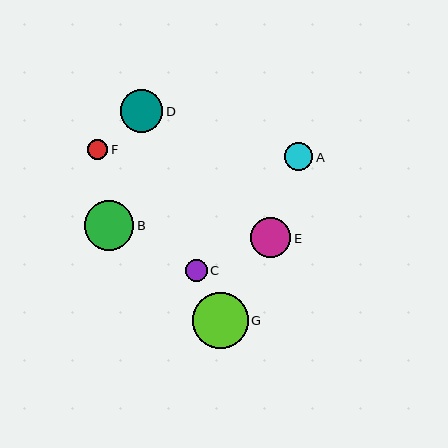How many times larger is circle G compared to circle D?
Circle G is approximately 1.3 times the size of circle D.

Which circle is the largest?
Circle G is the largest with a size of approximately 56 pixels.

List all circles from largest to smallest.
From largest to smallest: G, B, D, E, A, C, F.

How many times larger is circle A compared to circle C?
Circle A is approximately 1.3 times the size of circle C.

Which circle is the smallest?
Circle F is the smallest with a size of approximately 21 pixels.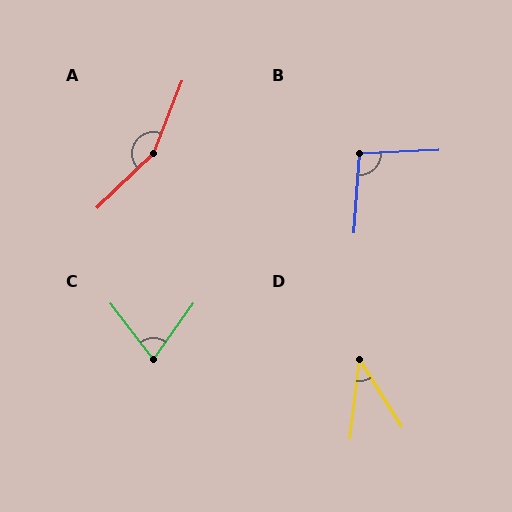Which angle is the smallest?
D, at approximately 39 degrees.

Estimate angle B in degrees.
Approximately 96 degrees.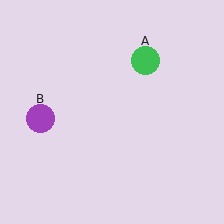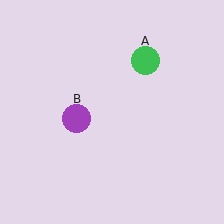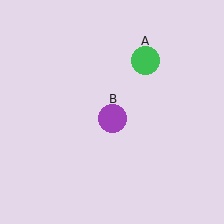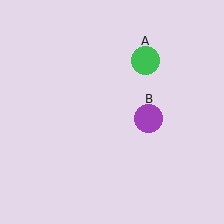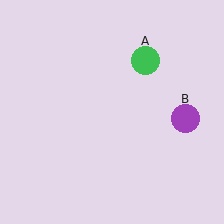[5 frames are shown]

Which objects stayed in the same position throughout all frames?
Green circle (object A) remained stationary.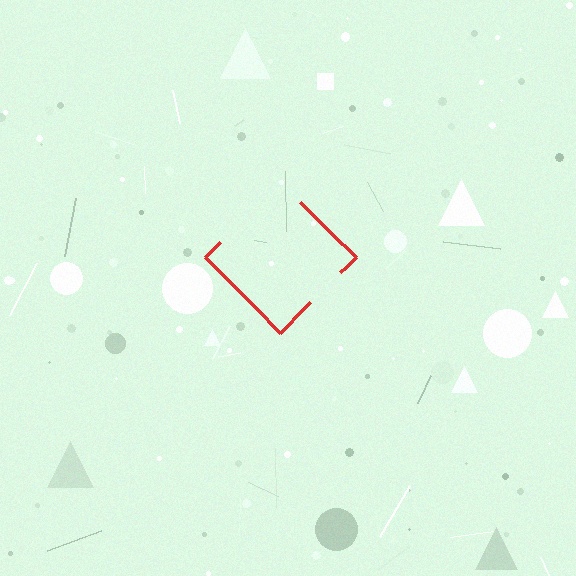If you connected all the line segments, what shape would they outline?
They would outline a diamond.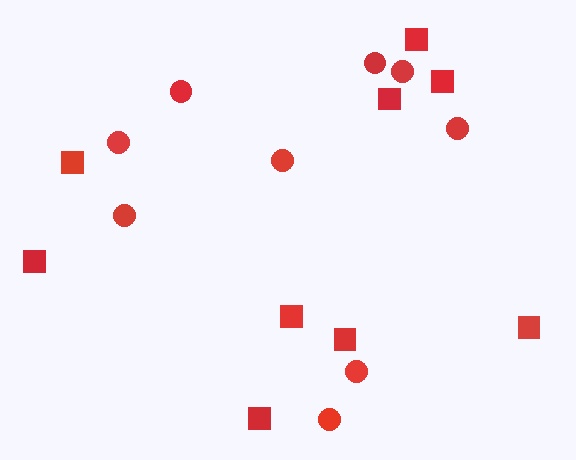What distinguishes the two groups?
There are 2 groups: one group of circles (9) and one group of squares (9).